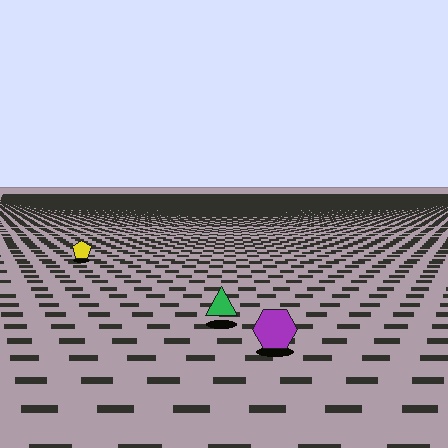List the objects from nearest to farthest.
From nearest to farthest: the purple hexagon, the green triangle, the yellow pentagon.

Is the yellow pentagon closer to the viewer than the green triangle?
No. The green triangle is closer — you can tell from the texture gradient: the ground texture is coarser near it.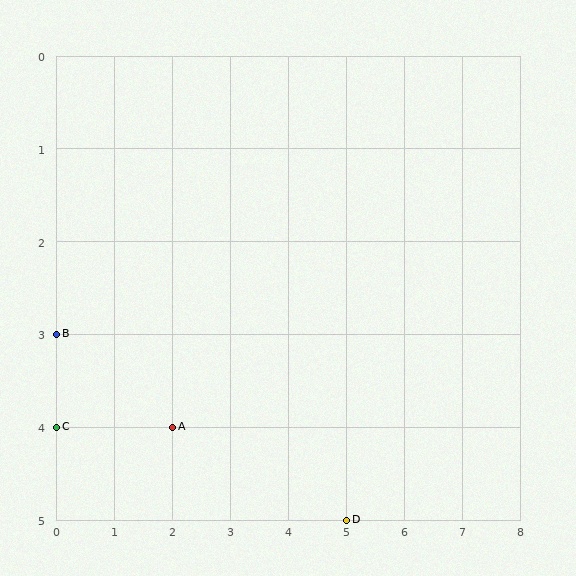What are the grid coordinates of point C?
Point C is at grid coordinates (0, 4).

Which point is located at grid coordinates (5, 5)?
Point D is at (5, 5).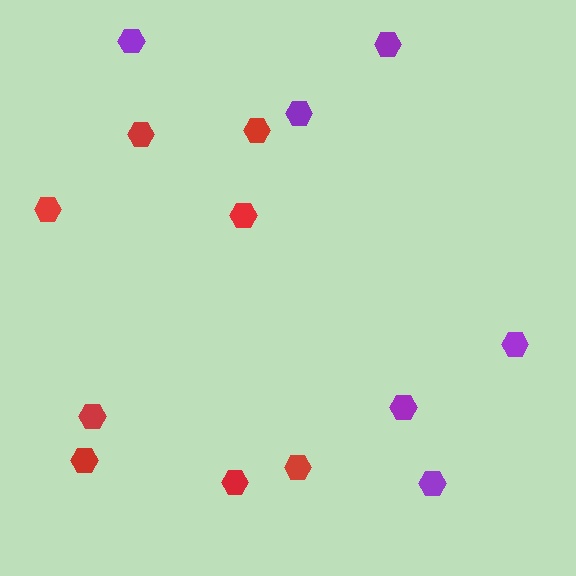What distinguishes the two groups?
There are 2 groups: one group of red hexagons (8) and one group of purple hexagons (6).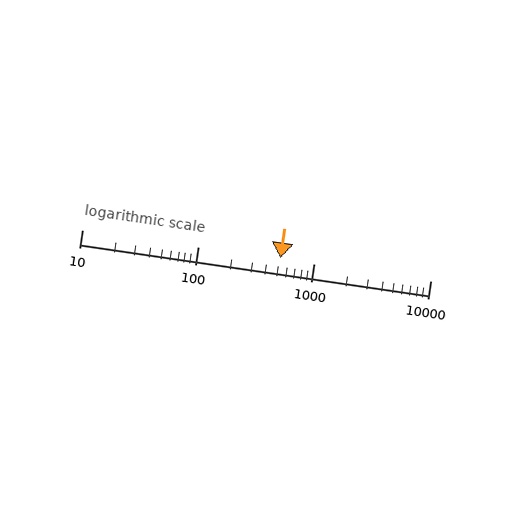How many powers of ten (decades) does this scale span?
The scale spans 3 decades, from 10 to 10000.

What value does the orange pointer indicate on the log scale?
The pointer indicates approximately 510.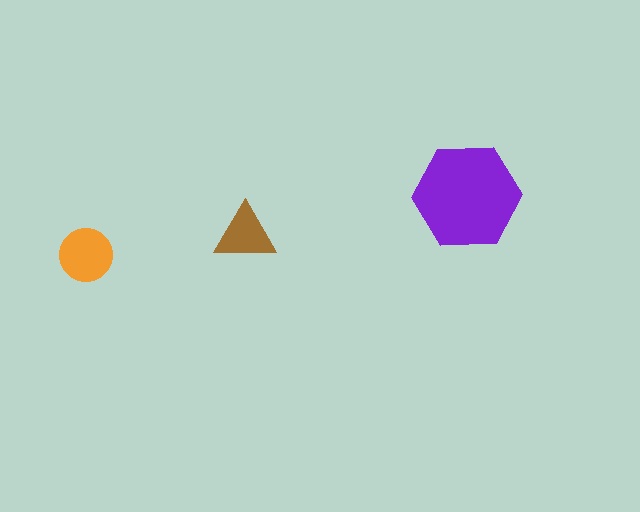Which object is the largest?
The purple hexagon.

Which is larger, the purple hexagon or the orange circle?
The purple hexagon.